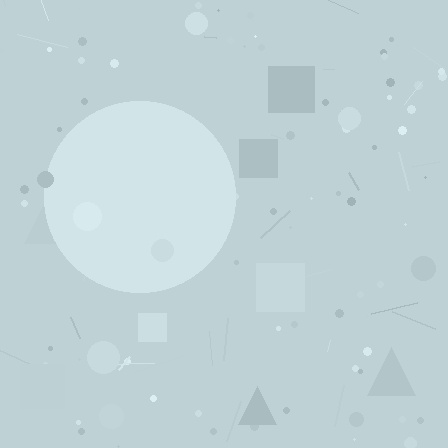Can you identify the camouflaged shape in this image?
The camouflaged shape is a circle.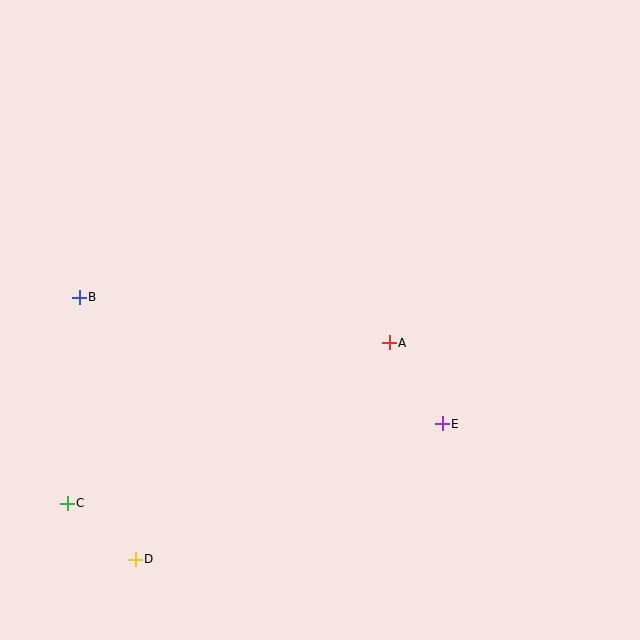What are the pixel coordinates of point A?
Point A is at (389, 343).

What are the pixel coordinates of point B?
Point B is at (79, 297).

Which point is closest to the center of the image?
Point A at (389, 343) is closest to the center.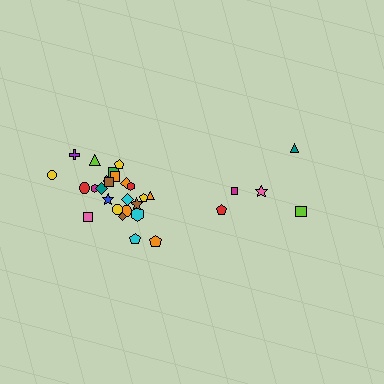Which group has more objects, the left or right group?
The left group.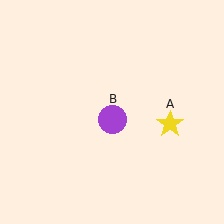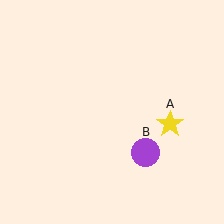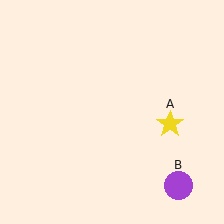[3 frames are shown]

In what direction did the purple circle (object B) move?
The purple circle (object B) moved down and to the right.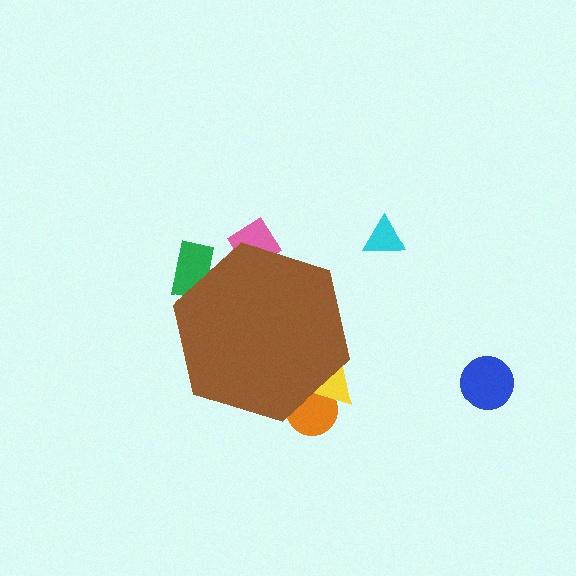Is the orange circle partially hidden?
Yes, the orange circle is partially hidden behind the brown hexagon.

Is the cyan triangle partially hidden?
No, the cyan triangle is fully visible.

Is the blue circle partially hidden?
No, the blue circle is fully visible.